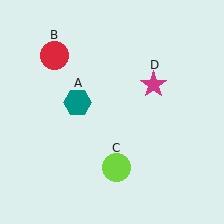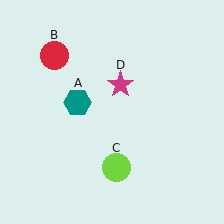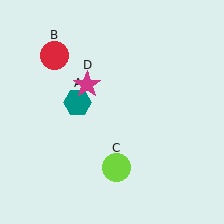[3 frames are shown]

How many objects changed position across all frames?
1 object changed position: magenta star (object D).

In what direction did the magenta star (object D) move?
The magenta star (object D) moved left.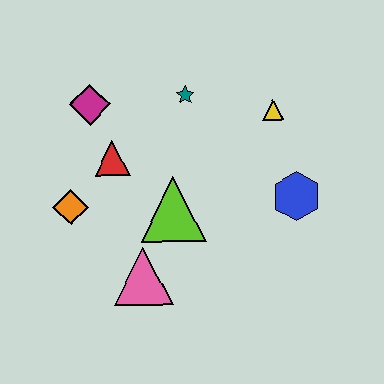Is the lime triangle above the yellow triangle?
No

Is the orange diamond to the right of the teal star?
No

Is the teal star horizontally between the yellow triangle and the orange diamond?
Yes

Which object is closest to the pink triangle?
The lime triangle is closest to the pink triangle.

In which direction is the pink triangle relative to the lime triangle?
The pink triangle is below the lime triangle.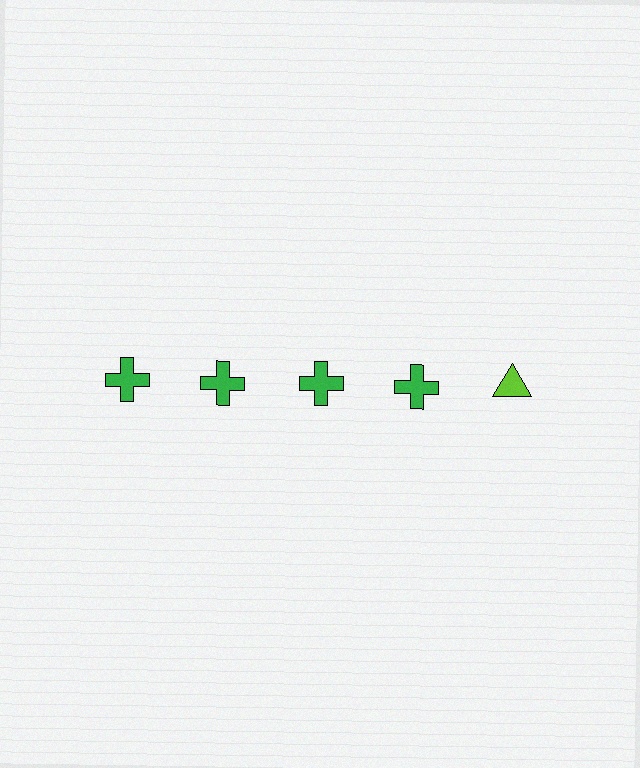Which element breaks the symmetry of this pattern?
The lime triangle in the top row, rightmost column breaks the symmetry. All other shapes are green crosses.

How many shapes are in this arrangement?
There are 5 shapes arranged in a grid pattern.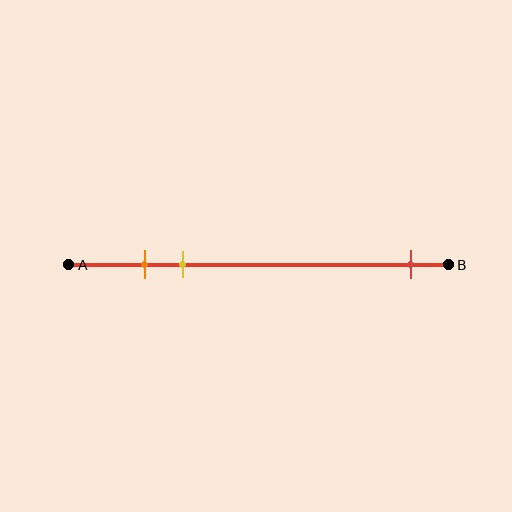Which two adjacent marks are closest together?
The orange and yellow marks are the closest adjacent pair.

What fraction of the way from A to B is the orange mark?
The orange mark is approximately 20% (0.2) of the way from A to B.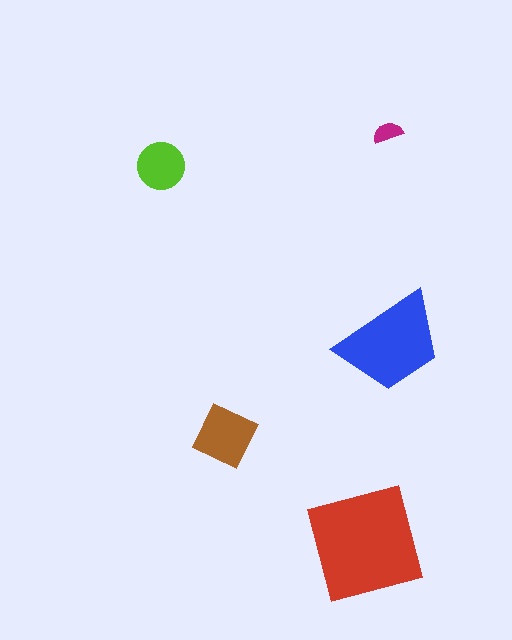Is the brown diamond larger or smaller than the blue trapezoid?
Smaller.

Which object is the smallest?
The magenta semicircle.